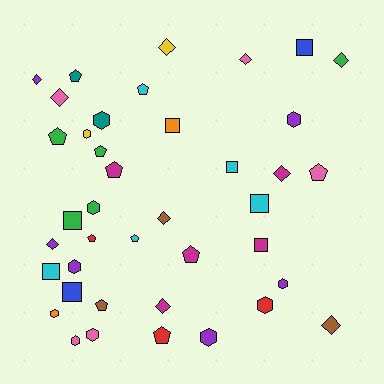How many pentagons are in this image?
There are 11 pentagons.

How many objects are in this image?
There are 40 objects.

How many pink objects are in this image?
There are 5 pink objects.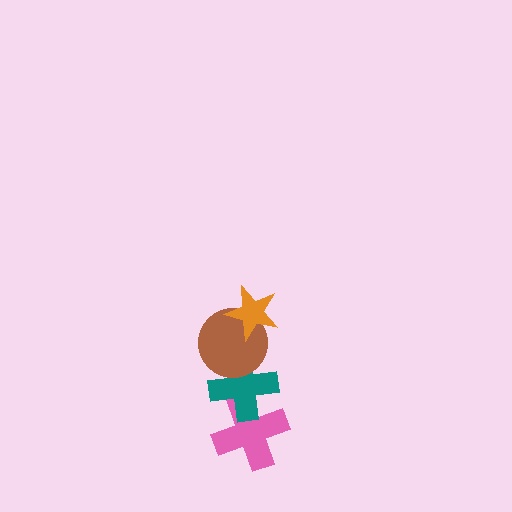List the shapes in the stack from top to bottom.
From top to bottom: the orange star, the brown circle, the teal cross, the pink cross.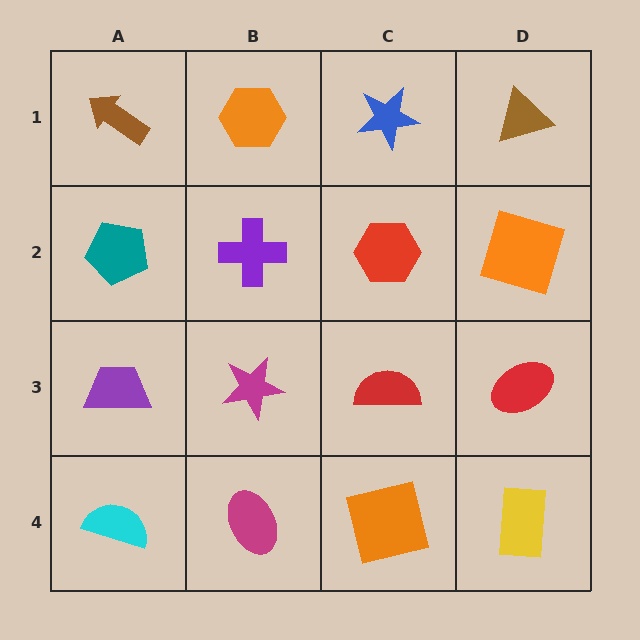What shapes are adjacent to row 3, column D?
An orange square (row 2, column D), a yellow rectangle (row 4, column D), a red semicircle (row 3, column C).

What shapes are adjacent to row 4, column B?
A magenta star (row 3, column B), a cyan semicircle (row 4, column A), an orange square (row 4, column C).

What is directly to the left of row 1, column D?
A blue star.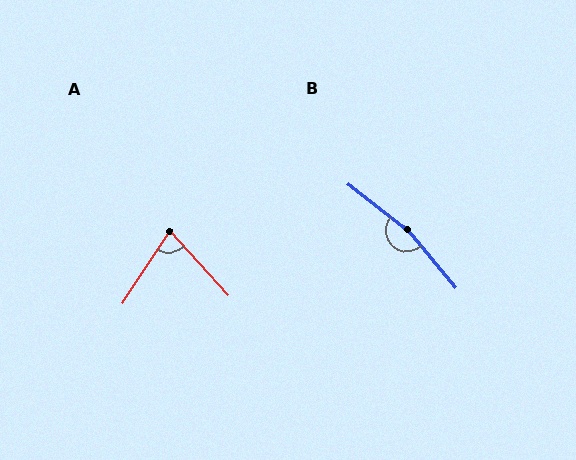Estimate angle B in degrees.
Approximately 168 degrees.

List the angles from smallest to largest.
A (76°), B (168°).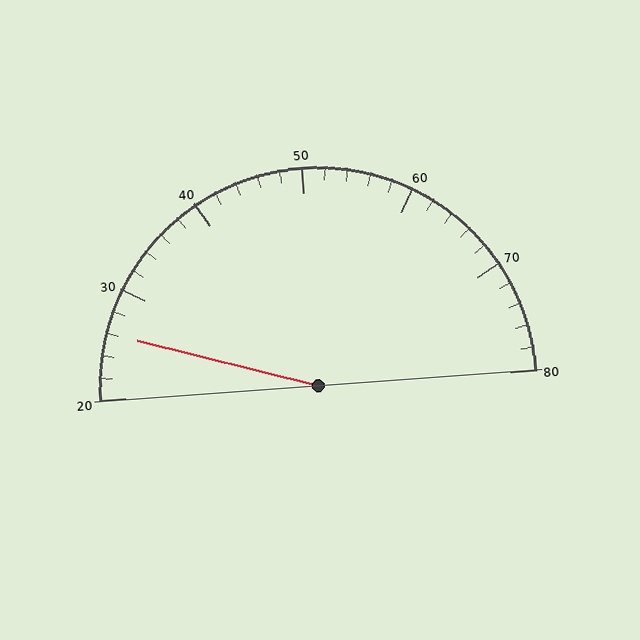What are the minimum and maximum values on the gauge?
The gauge ranges from 20 to 80.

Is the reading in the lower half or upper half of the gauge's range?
The reading is in the lower half of the range (20 to 80).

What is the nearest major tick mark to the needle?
The nearest major tick mark is 30.